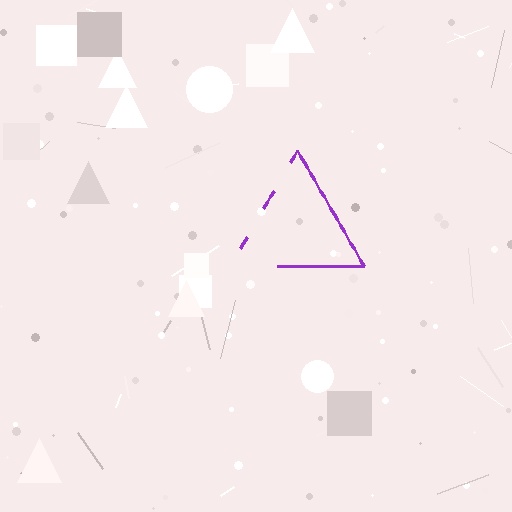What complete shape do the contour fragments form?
The contour fragments form a triangle.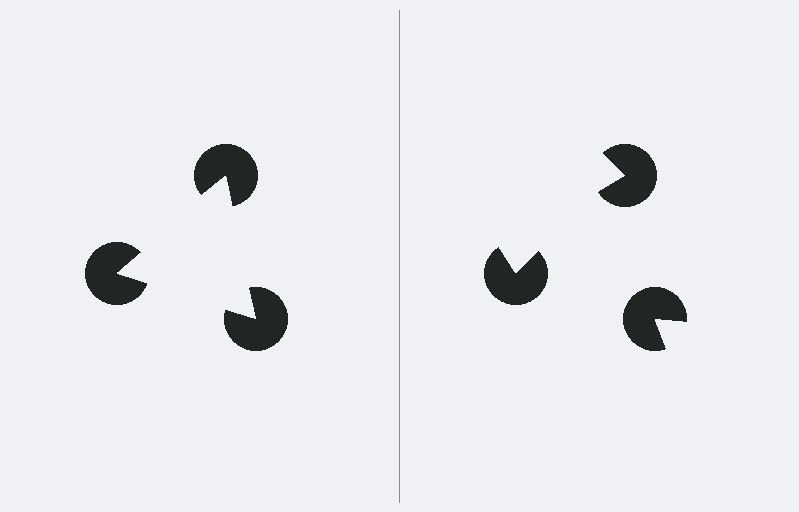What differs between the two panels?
The pac-man discs are positioned identically on both sides; only the wedge orientations differ. On the left they align to a triangle; on the right they are misaligned.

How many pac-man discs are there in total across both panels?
6 — 3 on each side.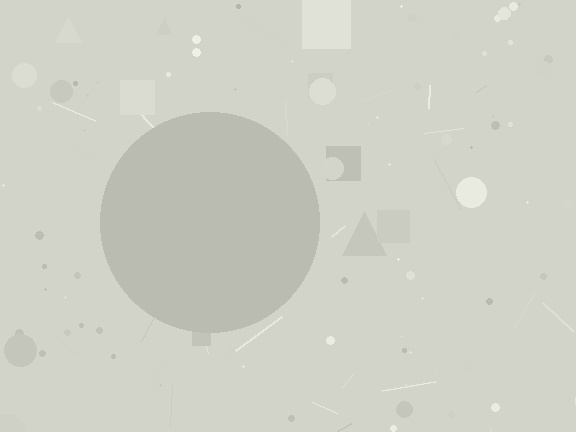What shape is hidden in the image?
A circle is hidden in the image.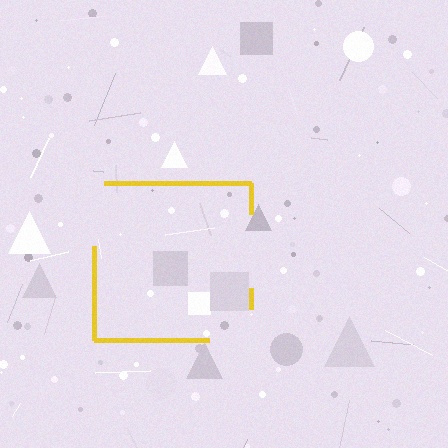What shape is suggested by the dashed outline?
The dashed outline suggests a square.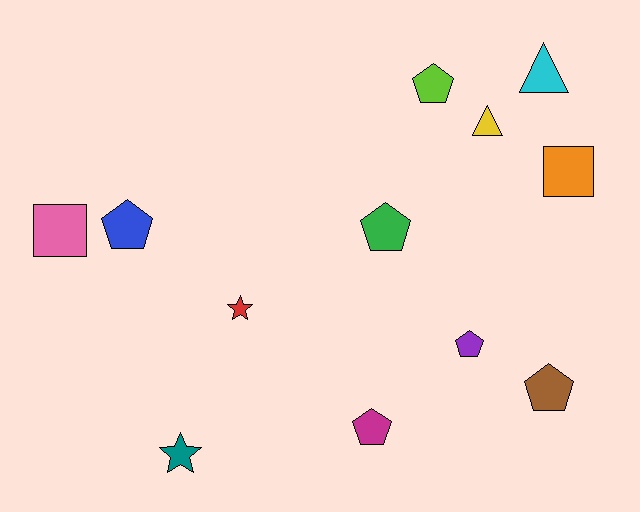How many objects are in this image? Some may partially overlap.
There are 12 objects.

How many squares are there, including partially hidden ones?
There are 2 squares.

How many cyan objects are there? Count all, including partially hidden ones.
There is 1 cyan object.